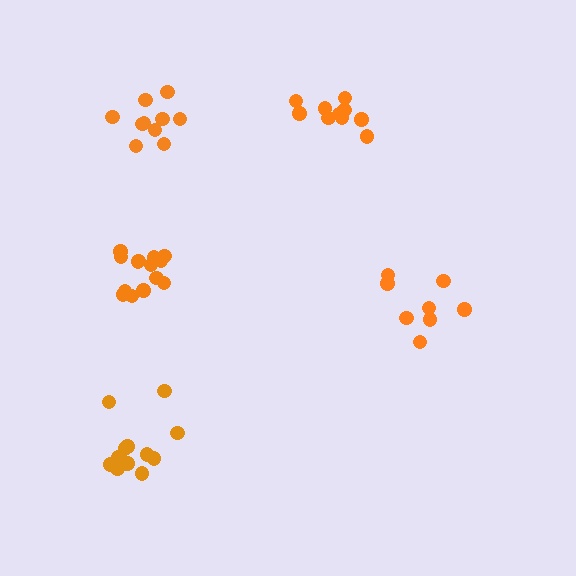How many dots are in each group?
Group 1: 8 dots, Group 2: 14 dots, Group 3: 10 dots, Group 4: 10 dots, Group 5: 12 dots (54 total).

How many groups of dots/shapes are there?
There are 5 groups.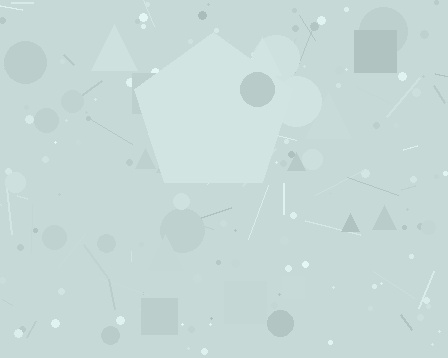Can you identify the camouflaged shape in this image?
The camouflaged shape is a pentagon.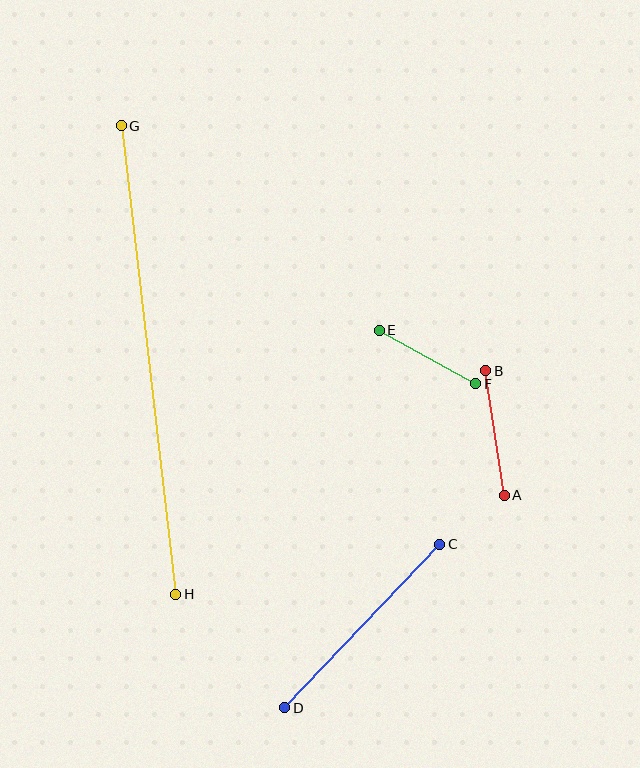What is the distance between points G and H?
The distance is approximately 472 pixels.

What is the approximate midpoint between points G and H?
The midpoint is at approximately (148, 360) pixels.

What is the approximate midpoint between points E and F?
The midpoint is at approximately (428, 357) pixels.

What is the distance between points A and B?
The distance is approximately 126 pixels.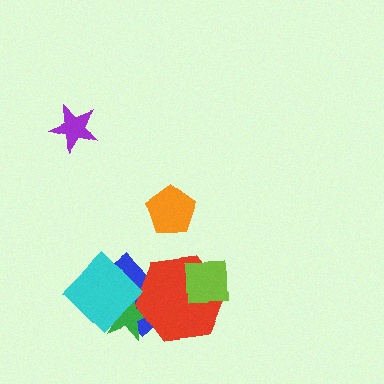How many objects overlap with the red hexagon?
3 objects overlap with the red hexagon.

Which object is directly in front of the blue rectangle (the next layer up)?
The green star is directly in front of the blue rectangle.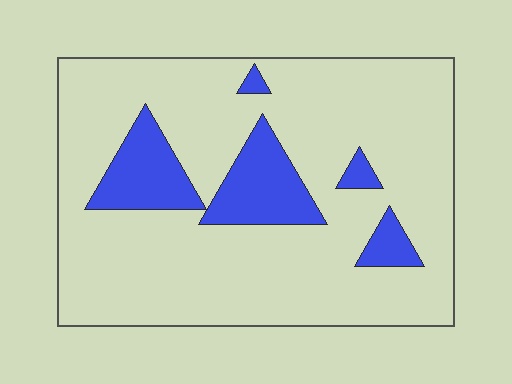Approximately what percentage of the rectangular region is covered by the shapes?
Approximately 15%.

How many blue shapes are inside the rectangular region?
5.